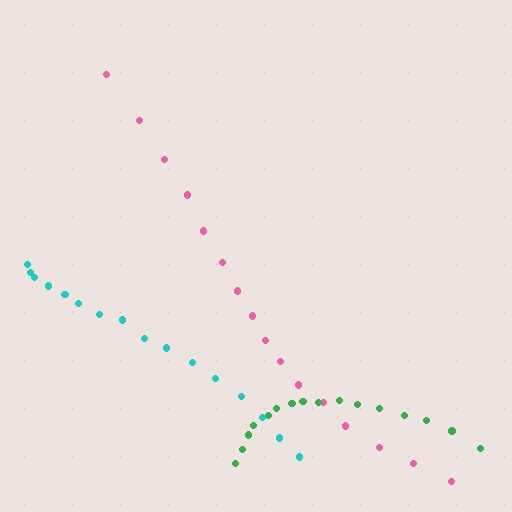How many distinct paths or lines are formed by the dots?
There are 3 distinct paths.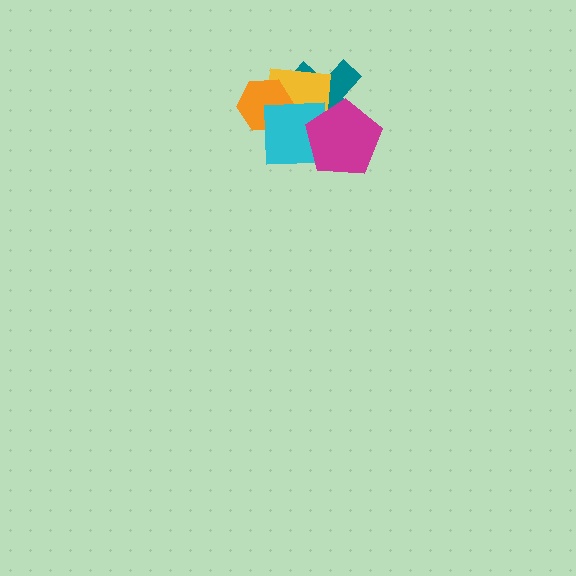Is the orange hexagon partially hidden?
Yes, it is partially covered by another shape.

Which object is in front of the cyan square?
The magenta pentagon is in front of the cyan square.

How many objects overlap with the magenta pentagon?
3 objects overlap with the magenta pentagon.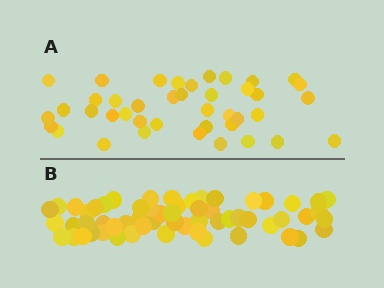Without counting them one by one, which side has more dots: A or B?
Region B (the bottom region) has more dots.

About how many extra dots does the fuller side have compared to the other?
Region B has approximately 20 more dots than region A.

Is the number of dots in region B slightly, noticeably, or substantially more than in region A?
Region B has noticeably more, but not dramatically so. The ratio is roughly 1.4 to 1.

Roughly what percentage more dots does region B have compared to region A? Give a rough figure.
About 45% more.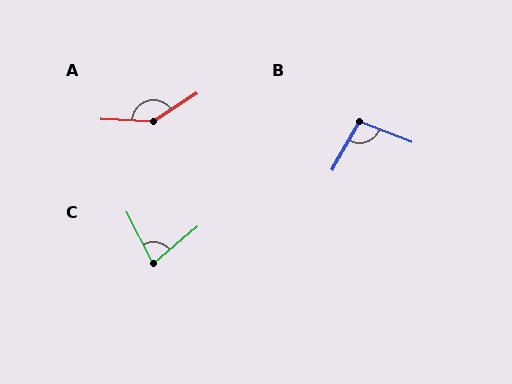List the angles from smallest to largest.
C (77°), B (98°), A (144°).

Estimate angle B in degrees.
Approximately 98 degrees.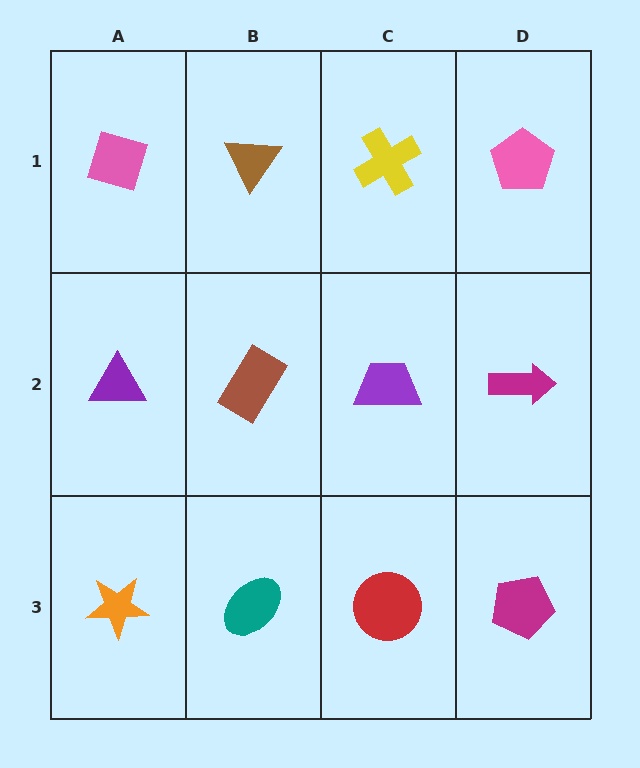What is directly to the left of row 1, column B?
A pink diamond.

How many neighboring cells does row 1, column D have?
2.